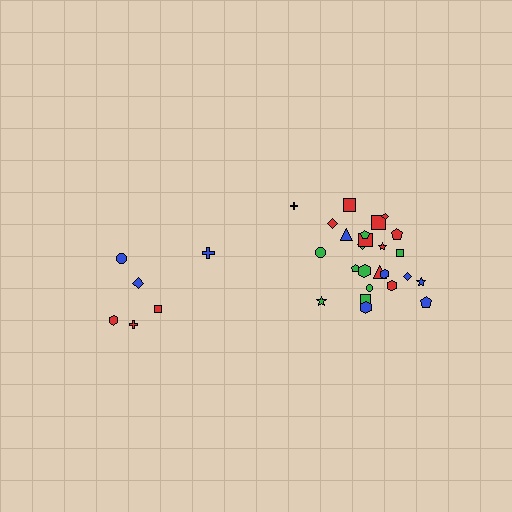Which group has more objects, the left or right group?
The right group.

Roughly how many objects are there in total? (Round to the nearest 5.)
Roughly 30 objects in total.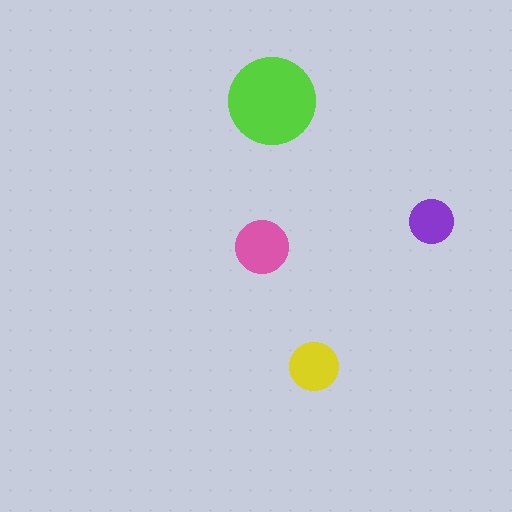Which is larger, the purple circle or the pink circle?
The pink one.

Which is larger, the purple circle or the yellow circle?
The yellow one.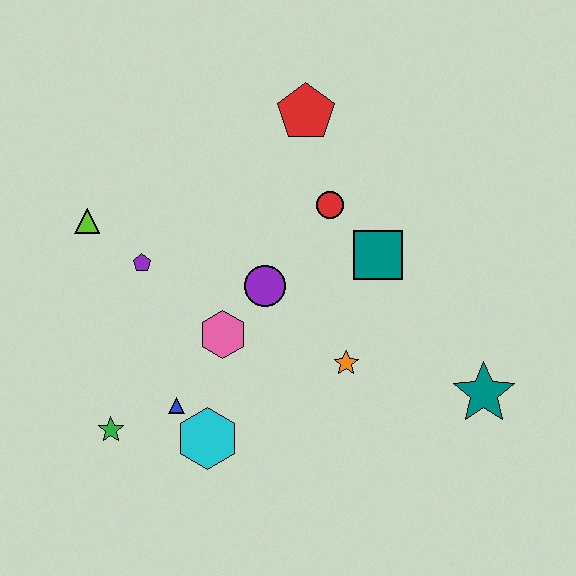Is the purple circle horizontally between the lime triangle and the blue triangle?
No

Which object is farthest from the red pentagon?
The green star is farthest from the red pentagon.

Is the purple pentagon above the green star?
Yes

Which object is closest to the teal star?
The orange star is closest to the teal star.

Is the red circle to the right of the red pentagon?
Yes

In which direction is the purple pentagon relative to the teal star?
The purple pentagon is to the left of the teal star.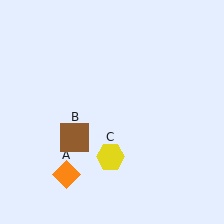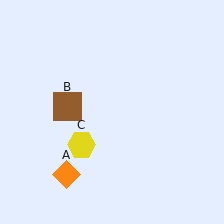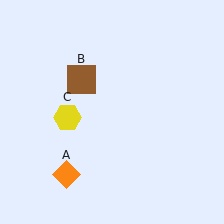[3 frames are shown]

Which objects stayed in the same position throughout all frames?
Orange diamond (object A) remained stationary.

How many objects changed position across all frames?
2 objects changed position: brown square (object B), yellow hexagon (object C).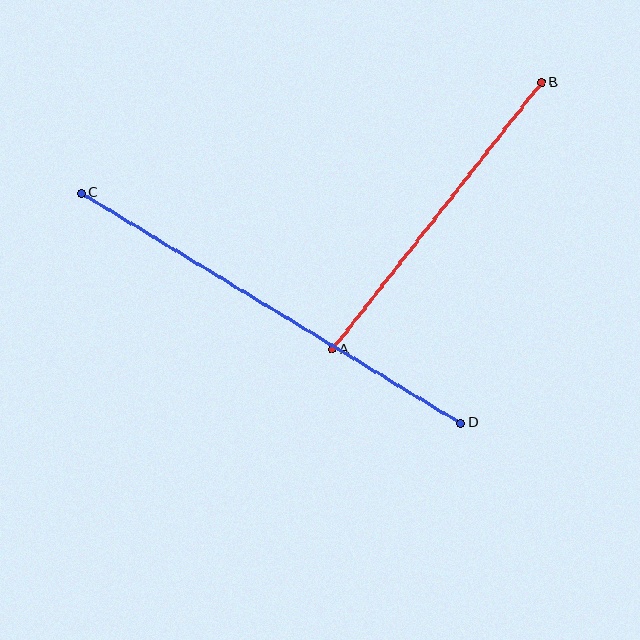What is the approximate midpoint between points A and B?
The midpoint is at approximately (437, 216) pixels.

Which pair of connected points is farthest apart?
Points C and D are farthest apart.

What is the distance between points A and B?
The distance is approximately 339 pixels.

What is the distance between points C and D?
The distance is approximately 444 pixels.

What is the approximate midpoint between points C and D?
The midpoint is at approximately (271, 308) pixels.